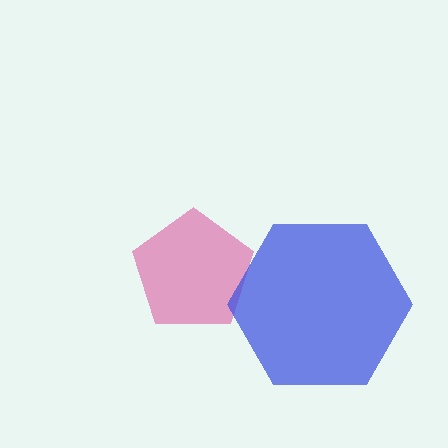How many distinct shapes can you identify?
There are 2 distinct shapes: a pink pentagon, a blue hexagon.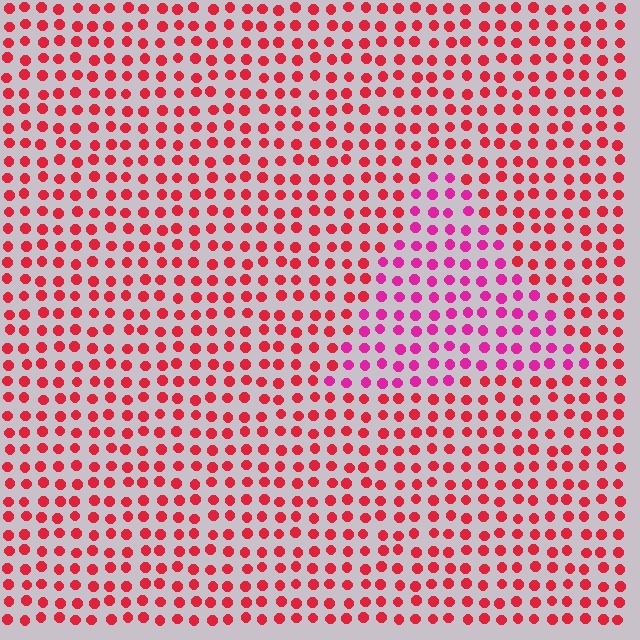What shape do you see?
I see a triangle.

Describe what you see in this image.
The image is filled with small red elements in a uniform arrangement. A triangle-shaped region is visible where the elements are tinted to a slightly different hue, forming a subtle color boundary.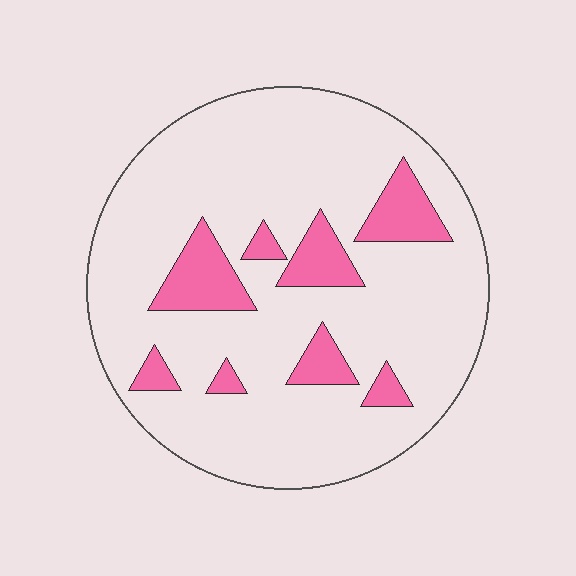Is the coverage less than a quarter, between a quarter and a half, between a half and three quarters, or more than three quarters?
Less than a quarter.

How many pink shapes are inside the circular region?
8.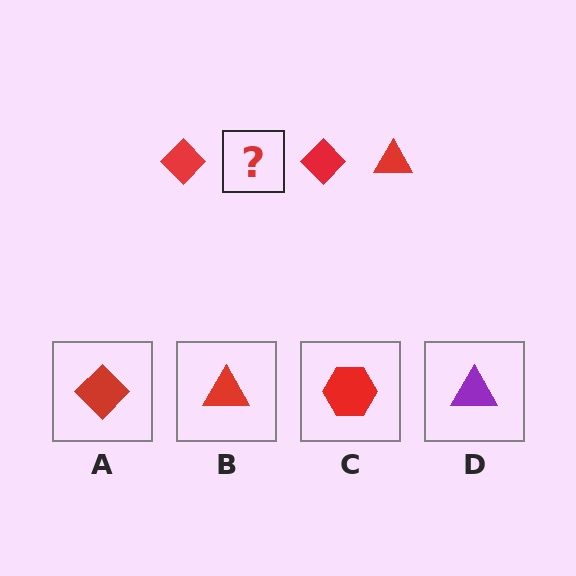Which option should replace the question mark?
Option B.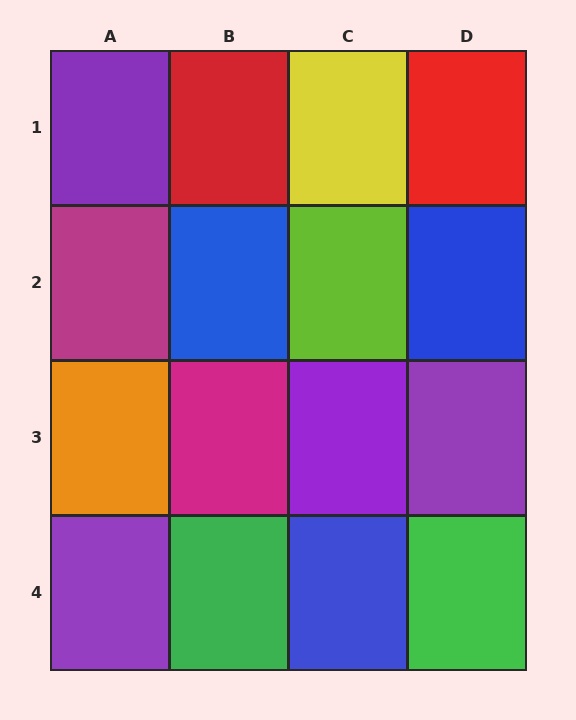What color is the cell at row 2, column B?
Blue.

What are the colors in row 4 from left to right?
Purple, green, blue, green.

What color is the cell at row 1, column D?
Red.